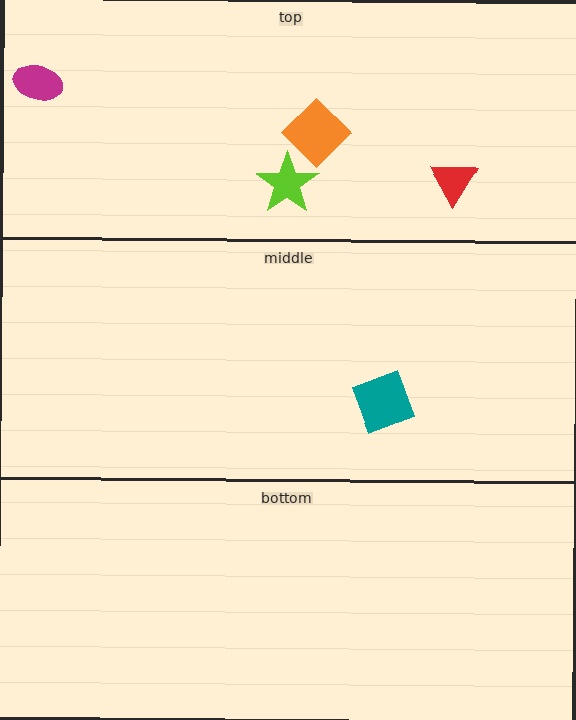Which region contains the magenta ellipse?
The top region.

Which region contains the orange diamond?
The top region.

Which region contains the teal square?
The middle region.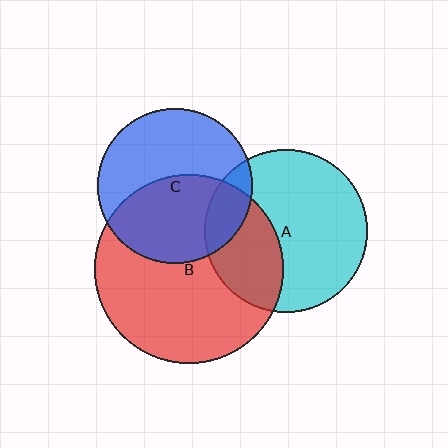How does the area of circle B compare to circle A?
Approximately 1.3 times.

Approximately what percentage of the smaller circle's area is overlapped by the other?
Approximately 15%.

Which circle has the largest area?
Circle B (red).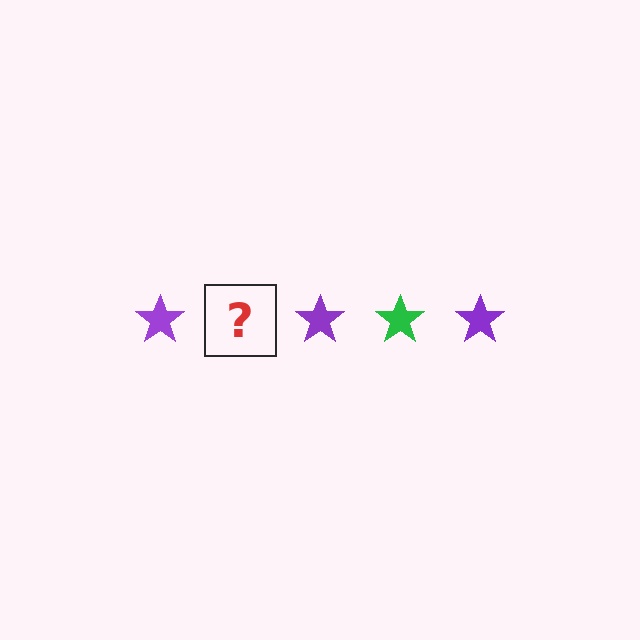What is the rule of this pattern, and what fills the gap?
The rule is that the pattern cycles through purple, green stars. The gap should be filled with a green star.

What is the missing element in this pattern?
The missing element is a green star.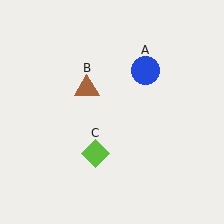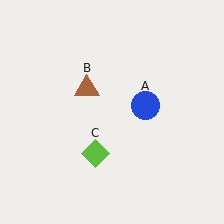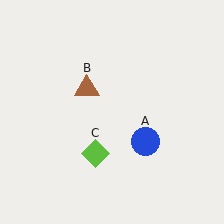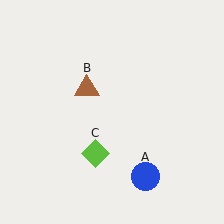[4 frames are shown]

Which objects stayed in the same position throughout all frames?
Brown triangle (object B) and lime diamond (object C) remained stationary.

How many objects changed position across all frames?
1 object changed position: blue circle (object A).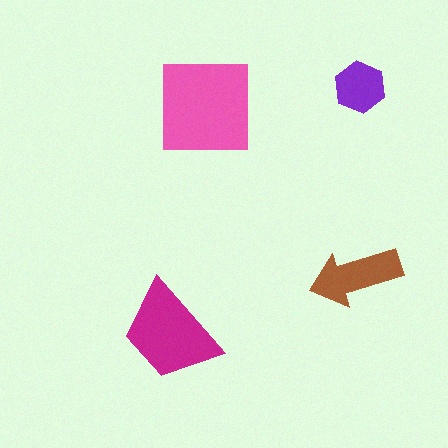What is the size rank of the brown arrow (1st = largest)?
3rd.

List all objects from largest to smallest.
The pink square, the magenta trapezoid, the brown arrow, the purple hexagon.